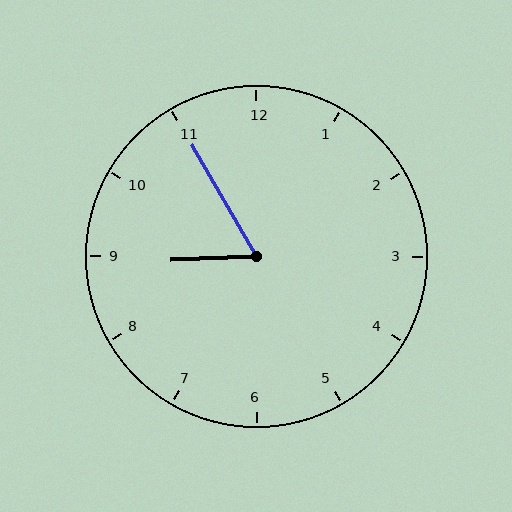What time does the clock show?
8:55.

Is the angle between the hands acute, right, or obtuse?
It is acute.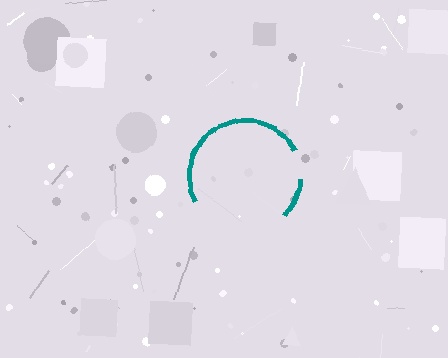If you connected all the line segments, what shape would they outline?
They would outline a circle.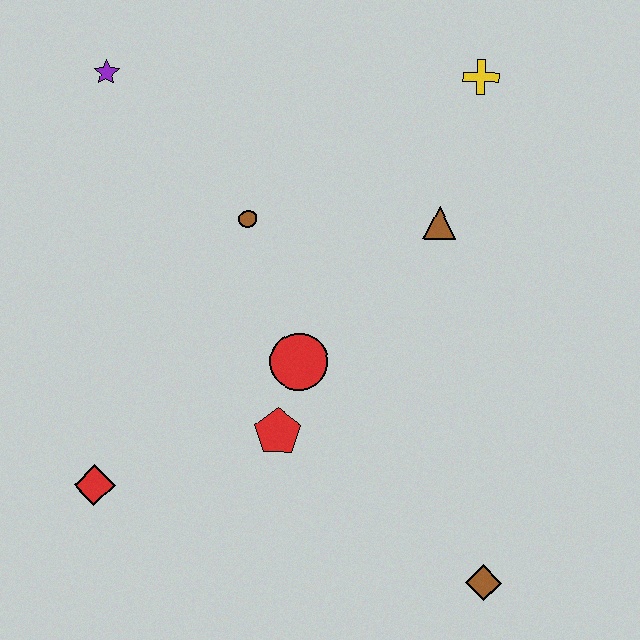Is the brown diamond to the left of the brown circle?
No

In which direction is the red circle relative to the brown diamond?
The red circle is above the brown diamond.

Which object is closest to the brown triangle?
The yellow cross is closest to the brown triangle.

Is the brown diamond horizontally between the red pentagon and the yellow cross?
No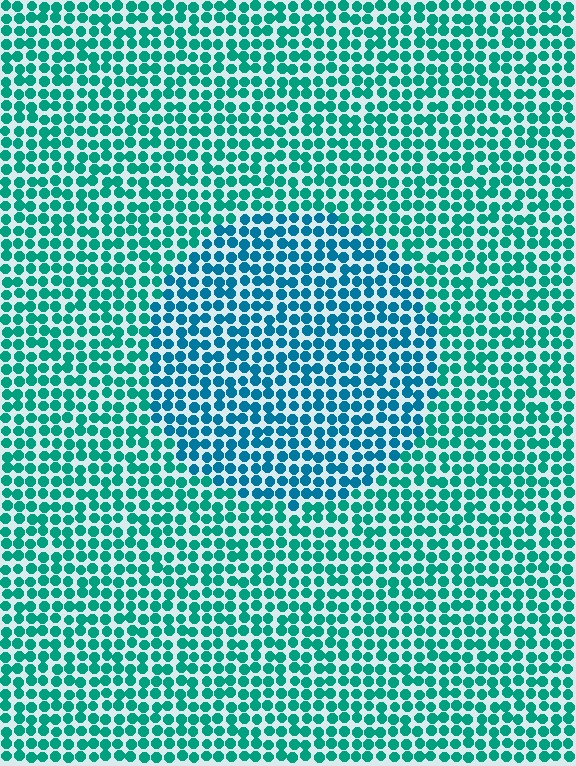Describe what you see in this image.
The image is filled with small teal elements in a uniform arrangement. A circle-shaped region is visible where the elements are tinted to a slightly different hue, forming a subtle color boundary.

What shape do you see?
I see a circle.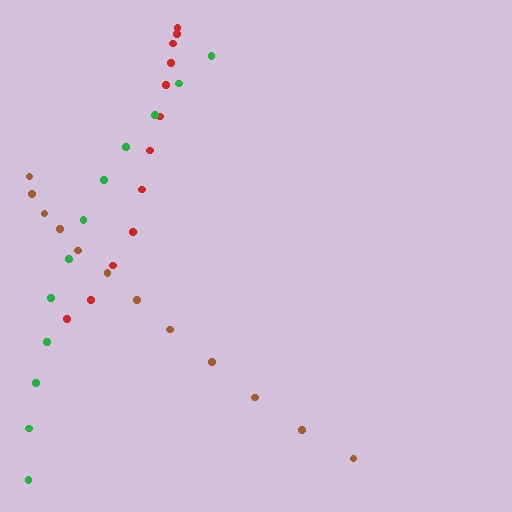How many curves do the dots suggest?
There are 3 distinct paths.